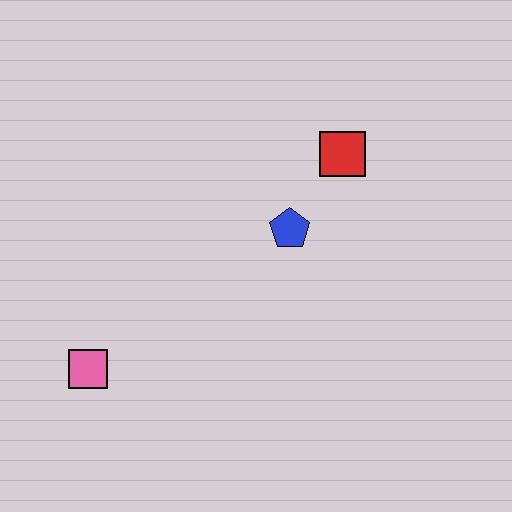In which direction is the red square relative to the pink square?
The red square is to the right of the pink square.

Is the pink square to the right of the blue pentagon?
No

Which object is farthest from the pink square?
The red square is farthest from the pink square.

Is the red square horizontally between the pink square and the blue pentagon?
No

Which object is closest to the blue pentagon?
The red square is closest to the blue pentagon.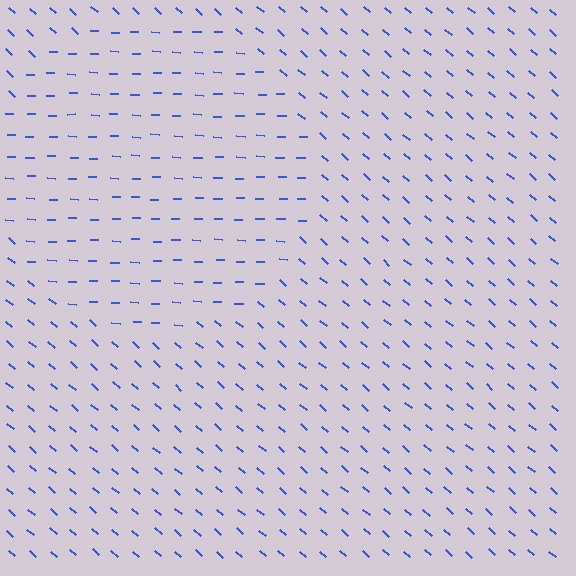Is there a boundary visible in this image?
Yes, there is a texture boundary formed by a change in line orientation.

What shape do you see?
I see a circle.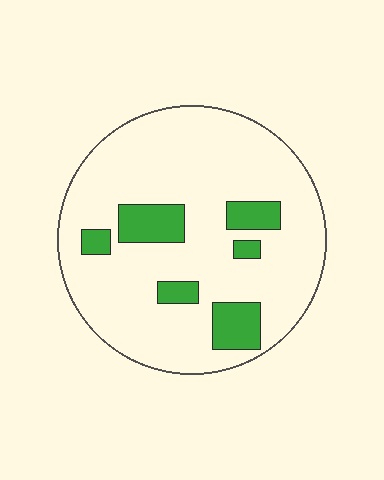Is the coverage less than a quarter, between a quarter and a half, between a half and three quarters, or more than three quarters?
Less than a quarter.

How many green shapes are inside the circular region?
6.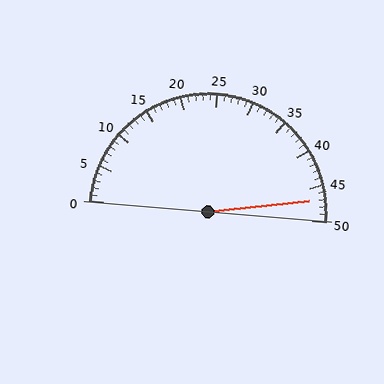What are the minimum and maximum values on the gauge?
The gauge ranges from 0 to 50.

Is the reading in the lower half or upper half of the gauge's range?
The reading is in the upper half of the range (0 to 50).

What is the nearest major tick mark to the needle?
The nearest major tick mark is 45.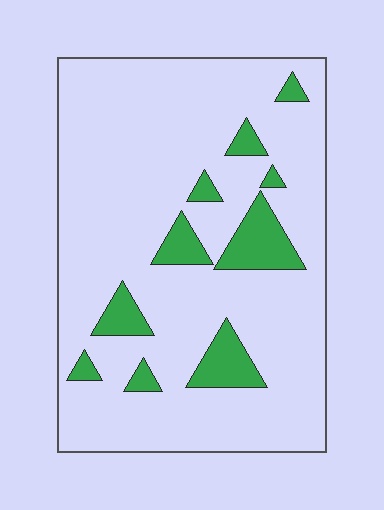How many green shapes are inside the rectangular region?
10.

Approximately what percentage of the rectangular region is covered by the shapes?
Approximately 15%.